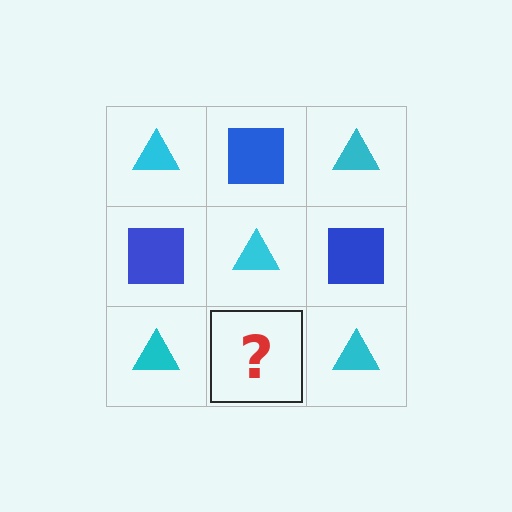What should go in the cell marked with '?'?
The missing cell should contain a blue square.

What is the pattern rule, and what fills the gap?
The rule is that it alternates cyan triangle and blue square in a checkerboard pattern. The gap should be filled with a blue square.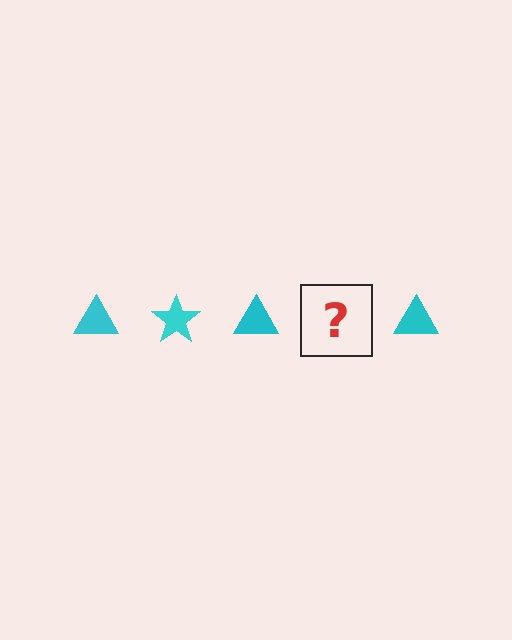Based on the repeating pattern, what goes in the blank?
The blank should be a cyan star.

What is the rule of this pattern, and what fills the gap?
The rule is that the pattern cycles through triangle, star shapes in cyan. The gap should be filled with a cyan star.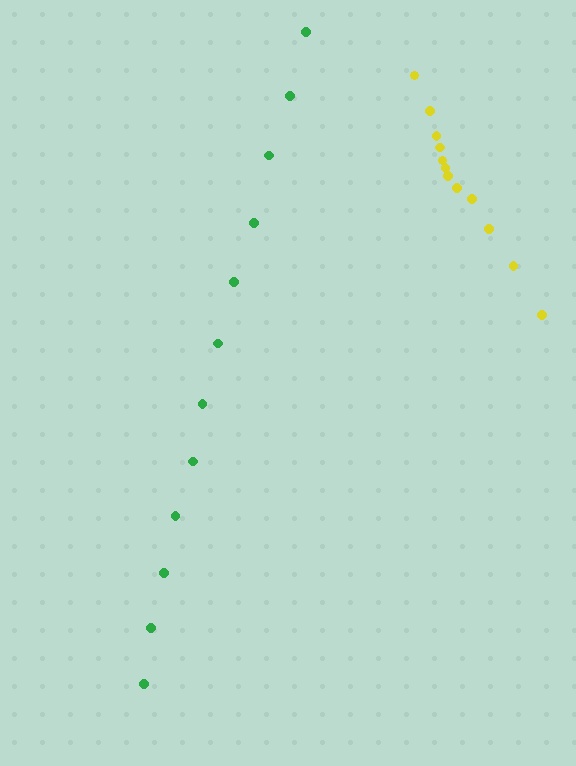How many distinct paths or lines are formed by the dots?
There are 2 distinct paths.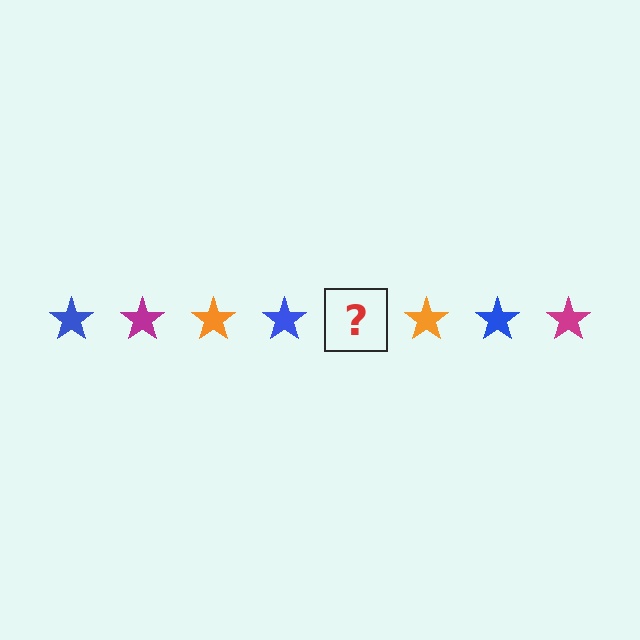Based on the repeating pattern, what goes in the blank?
The blank should be a magenta star.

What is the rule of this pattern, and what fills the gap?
The rule is that the pattern cycles through blue, magenta, orange stars. The gap should be filled with a magenta star.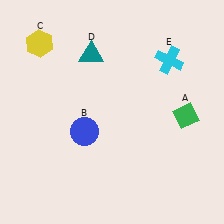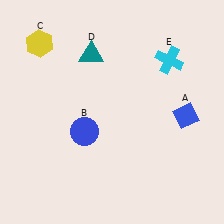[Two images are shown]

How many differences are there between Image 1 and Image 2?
There is 1 difference between the two images.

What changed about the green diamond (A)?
In Image 1, A is green. In Image 2, it changed to blue.